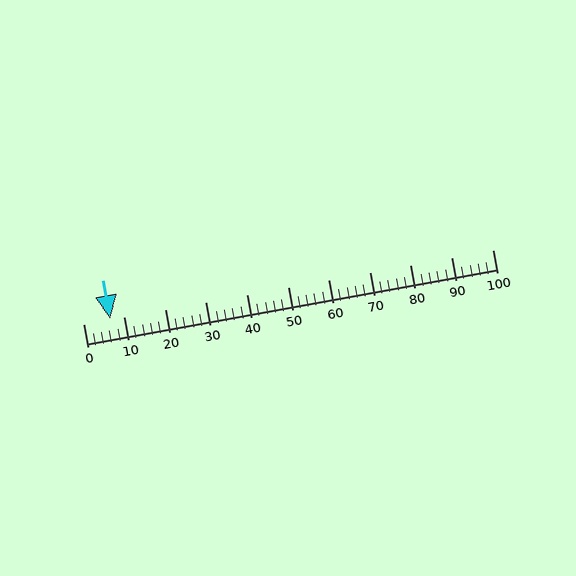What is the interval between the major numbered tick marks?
The major tick marks are spaced 10 units apart.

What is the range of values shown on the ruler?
The ruler shows values from 0 to 100.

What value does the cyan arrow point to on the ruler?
The cyan arrow points to approximately 7.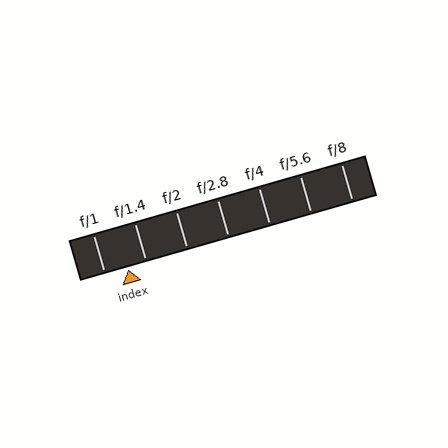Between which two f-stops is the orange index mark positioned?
The index mark is between f/1 and f/1.4.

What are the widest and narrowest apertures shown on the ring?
The widest aperture shown is f/1 and the narrowest is f/8.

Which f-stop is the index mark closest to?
The index mark is closest to f/1.4.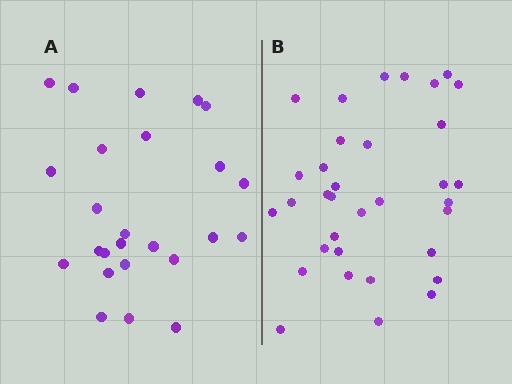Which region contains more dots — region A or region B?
Region B (the right region) has more dots.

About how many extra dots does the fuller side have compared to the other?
Region B has roughly 8 or so more dots than region A.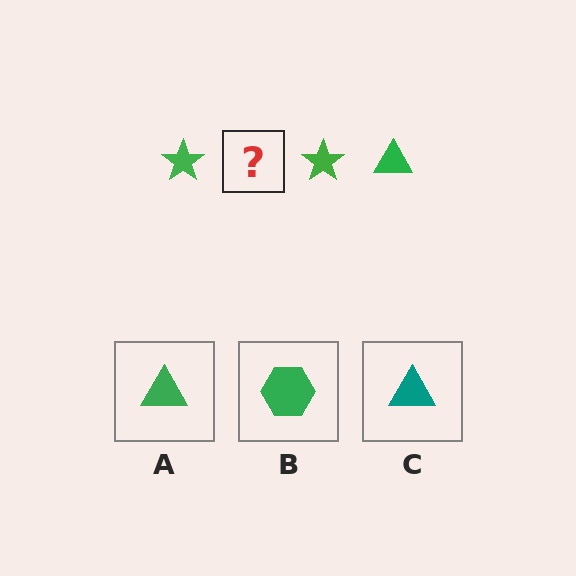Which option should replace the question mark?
Option A.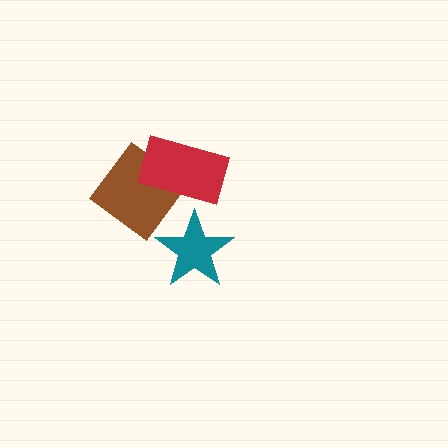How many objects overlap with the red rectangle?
1 object overlaps with the red rectangle.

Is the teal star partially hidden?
No, no other shape covers it.